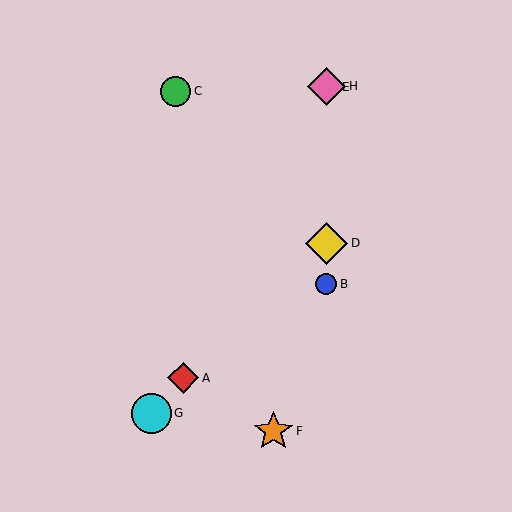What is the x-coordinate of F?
Object F is at x≈273.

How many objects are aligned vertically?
4 objects (B, D, E, H) are aligned vertically.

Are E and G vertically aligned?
No, E is at x≈326 and G is at x≈151.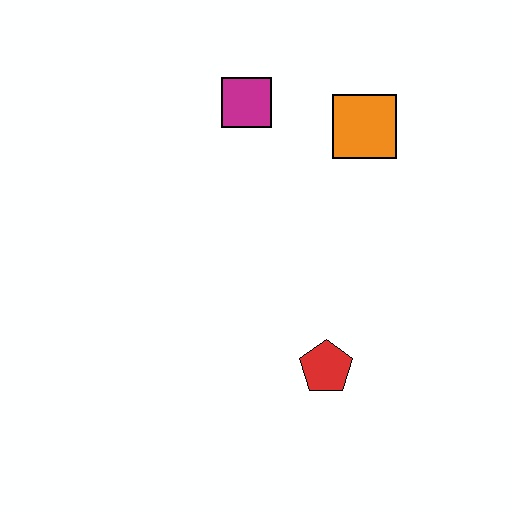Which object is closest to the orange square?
The magenta square is closest to the orange square.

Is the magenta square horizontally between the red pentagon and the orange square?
No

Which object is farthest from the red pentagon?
The magenta square is farthest from the red pentagon.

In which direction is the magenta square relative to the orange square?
The magenta square is to the left of the orange square.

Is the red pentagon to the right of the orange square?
No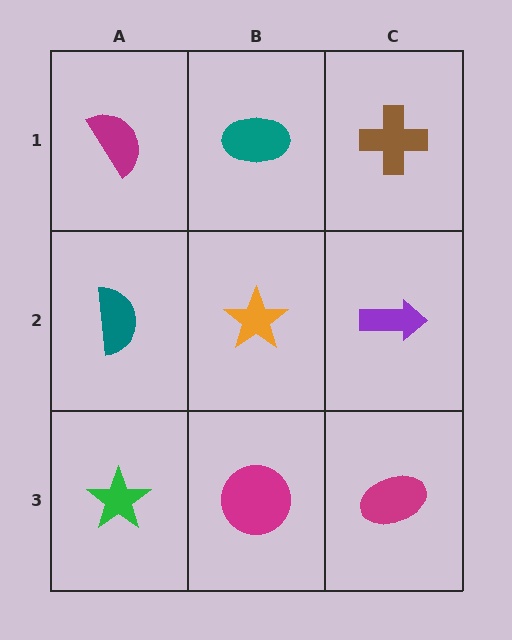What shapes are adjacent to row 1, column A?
A teal semicircle (row 2, column A), a teal ellipse (row 1, column B).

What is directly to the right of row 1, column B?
A brown cross.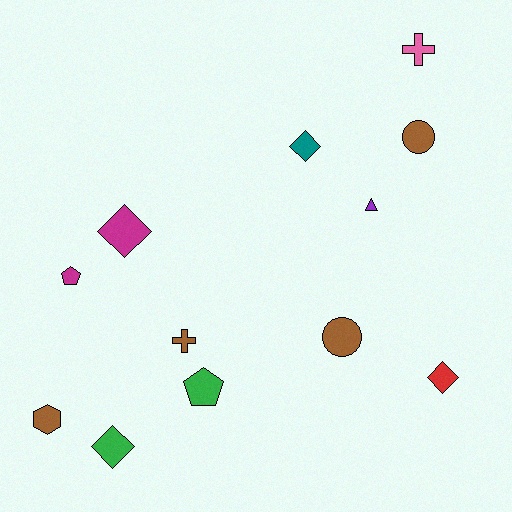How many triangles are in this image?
There is 1 triangle.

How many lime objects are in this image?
There are no lime objects.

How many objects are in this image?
There are 12 objects.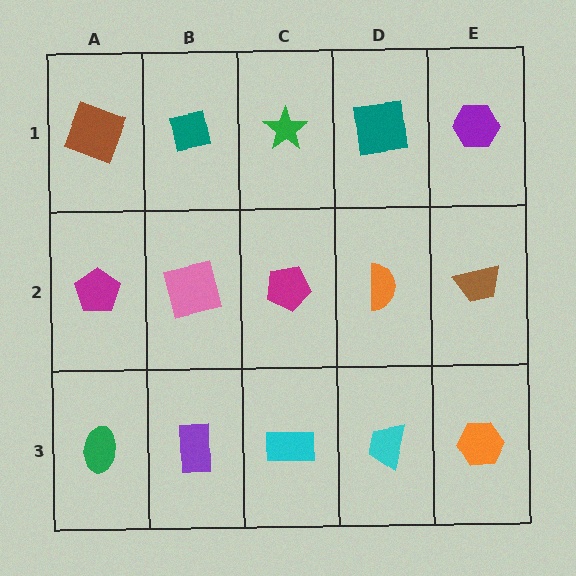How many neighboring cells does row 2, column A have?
3.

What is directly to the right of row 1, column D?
A purple hexagon.